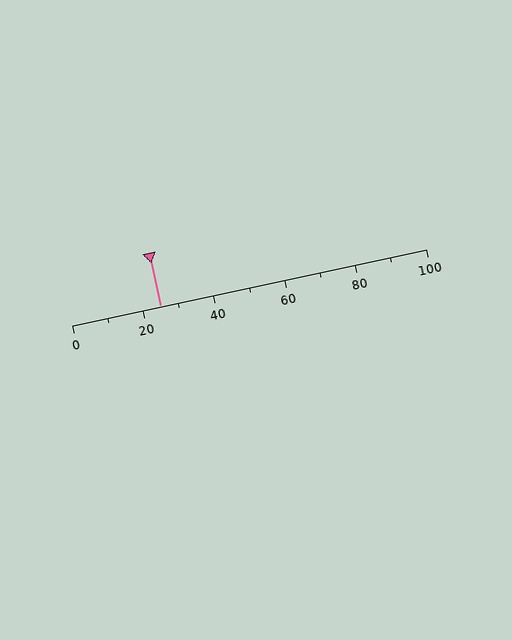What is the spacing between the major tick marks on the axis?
The major ticks are spaced 20 apart.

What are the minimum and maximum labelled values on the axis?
The axis runs from 0 to 100.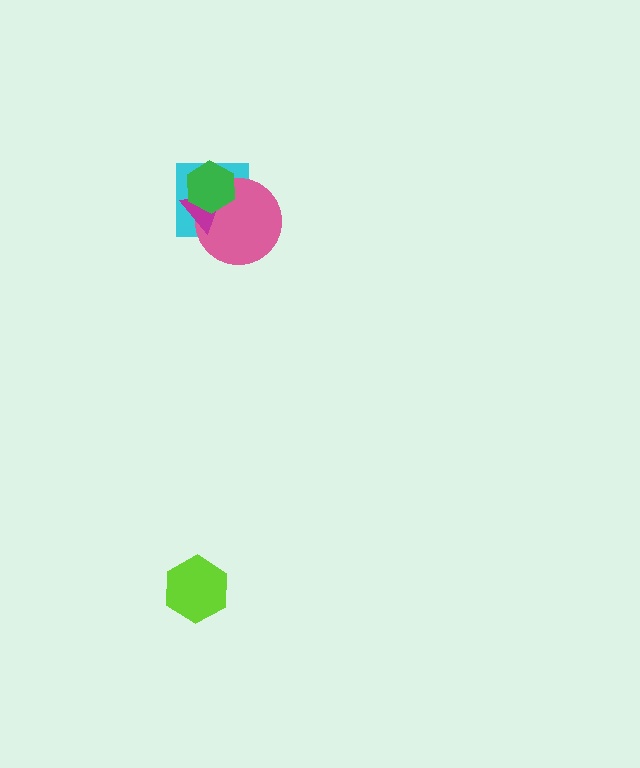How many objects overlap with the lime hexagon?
0 objects overlap with the lime hexagon.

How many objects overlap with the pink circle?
3 objects overlap with the pink circle.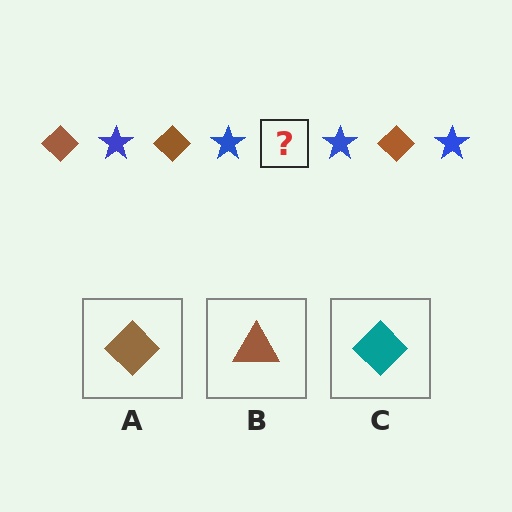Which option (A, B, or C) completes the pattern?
A.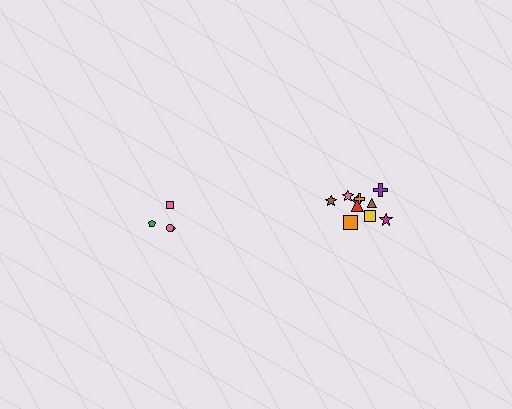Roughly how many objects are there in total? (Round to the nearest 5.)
Roughly 15 objects in total.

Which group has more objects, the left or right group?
The right group.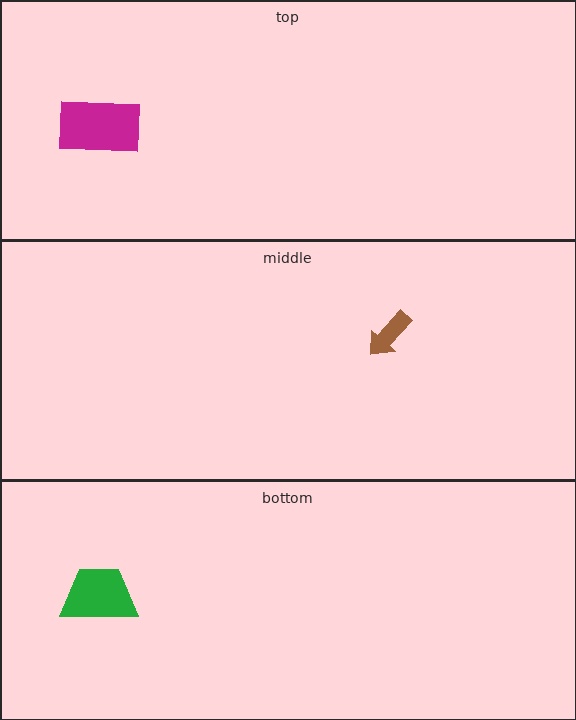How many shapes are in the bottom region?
1.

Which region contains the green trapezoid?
The bottom region.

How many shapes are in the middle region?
1.